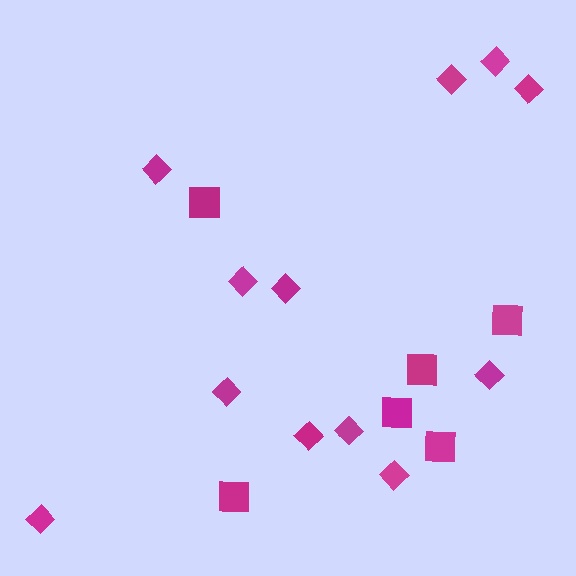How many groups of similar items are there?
There are 2 groups: one group of diamonds (12) and one group of squares (6).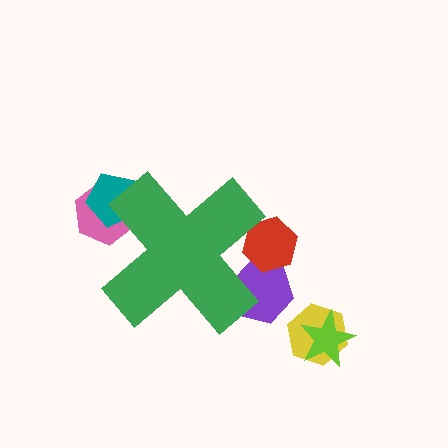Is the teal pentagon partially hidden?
Yes, the teal pentagon is partially hidden behind the green cross.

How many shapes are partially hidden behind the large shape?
4 shapes are partially hidden.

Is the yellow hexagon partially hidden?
No, the yellow hexagon is fully visible.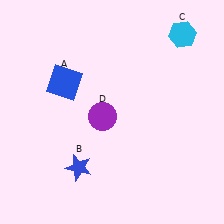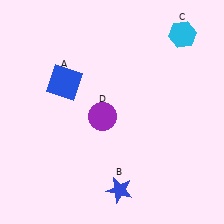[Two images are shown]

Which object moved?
The blue star (B) moved right.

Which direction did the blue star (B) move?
The blue star (B) moved right.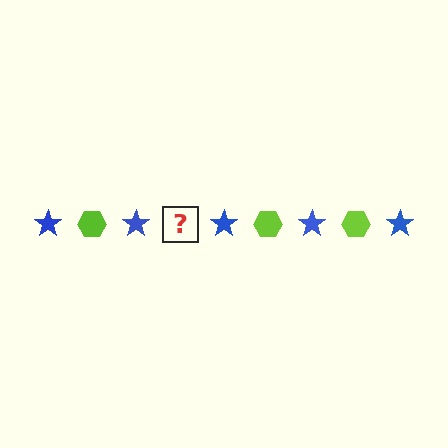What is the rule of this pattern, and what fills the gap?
The rule is that the pattern alternates between blue star and lime hexagon. The gap should be filled with a lime hexagon.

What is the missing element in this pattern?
The missing element is a lime hexagon.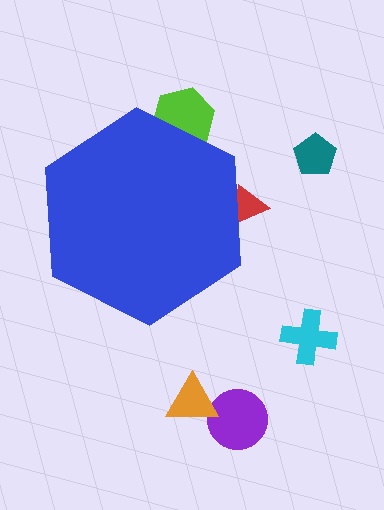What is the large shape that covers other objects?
A blue hexagon.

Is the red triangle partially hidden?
Yes, the red triangle is partially hidden behind the blue hexagon.